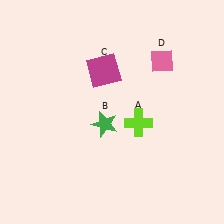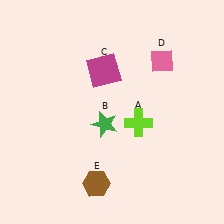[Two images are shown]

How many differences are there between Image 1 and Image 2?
There is 1 difference between the two images.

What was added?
A brown hexagon (E) was added in Image 2.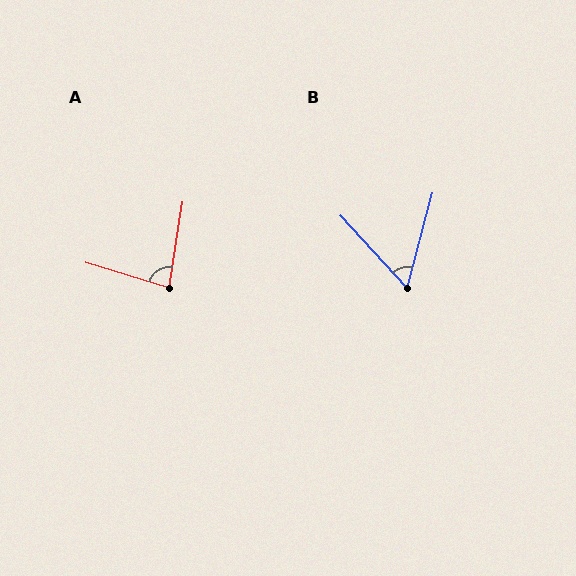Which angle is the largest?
A, at approximately 82 degrees.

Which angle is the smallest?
B, at approximately 57 degrees.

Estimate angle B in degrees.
Approximately 57 degrees.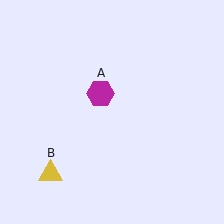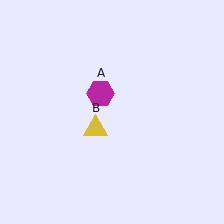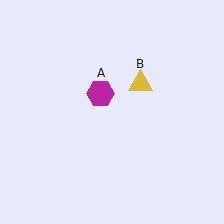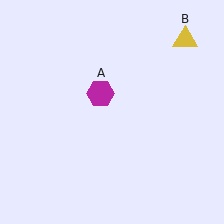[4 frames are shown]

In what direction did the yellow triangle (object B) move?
The yellow triangle (object B) moved up and to the right.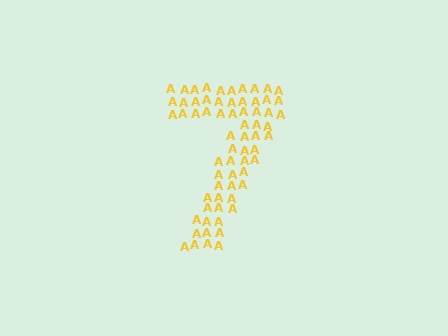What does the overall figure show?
The overall figure shows the digit 7.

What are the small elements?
The small elements are letter A's.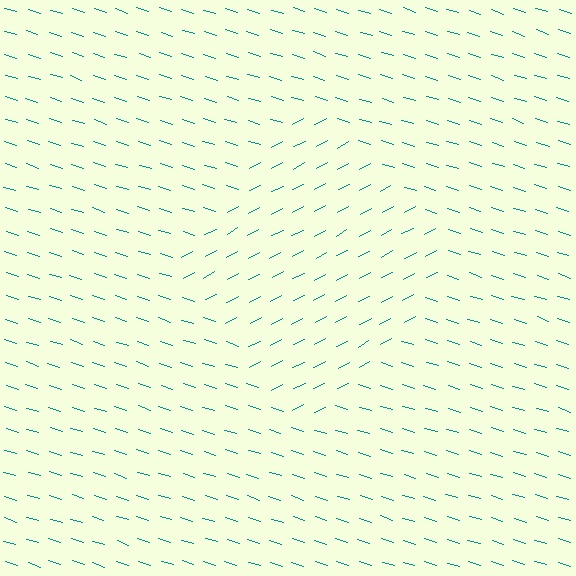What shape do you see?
I see a diamond.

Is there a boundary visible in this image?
Yes, there is a texture boundary formed by a change in line orientation.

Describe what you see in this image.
The image is filled with small teal line segments. A diamond region in the image has lines oriented differently from the surrounding lines, creating a visible texture boundary.